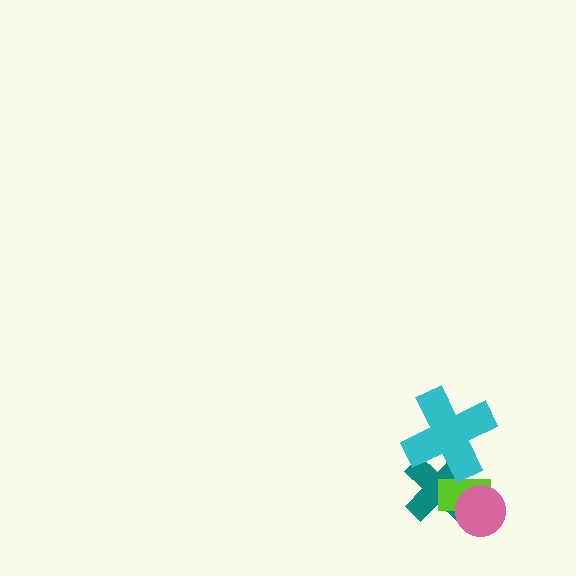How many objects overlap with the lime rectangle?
3 objects overlap with the lime rectangle.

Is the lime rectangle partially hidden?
Yes, it is partially covered by another shape.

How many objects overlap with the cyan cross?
2 objects overlap with the cyan cross.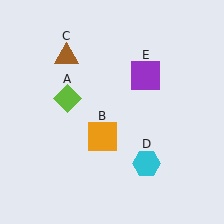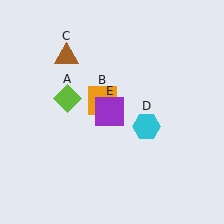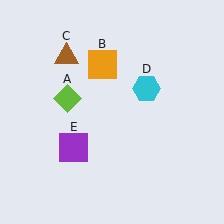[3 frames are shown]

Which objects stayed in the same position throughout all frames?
Lime diamond (object A) and brown triangle (object C) remained stationary.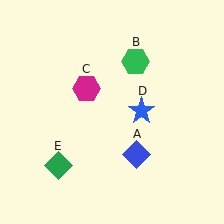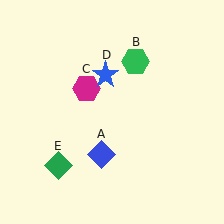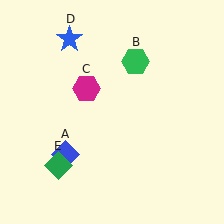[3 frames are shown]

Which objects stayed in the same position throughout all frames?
Green hexagon (object B) and magenta hexagon (object C) and green diamond (object E) remained stationary.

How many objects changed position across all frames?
2 objects changed position: blue diamond (object A), blue star (object D).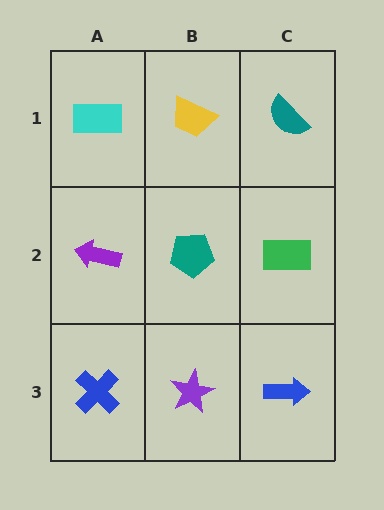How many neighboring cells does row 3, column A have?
2.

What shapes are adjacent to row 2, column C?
A teal semicircle (row 1, column C), a blue arrow (row 3, column C), a teal pentagon (row 2, column B).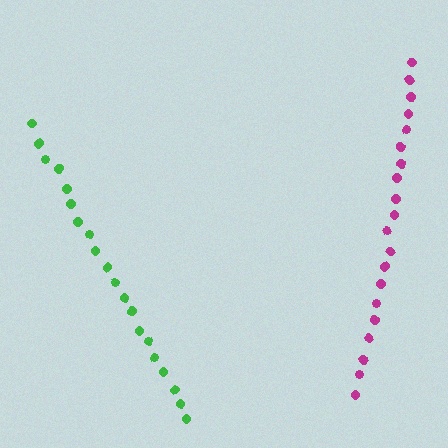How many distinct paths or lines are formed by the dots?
There are 2 distinct paths.